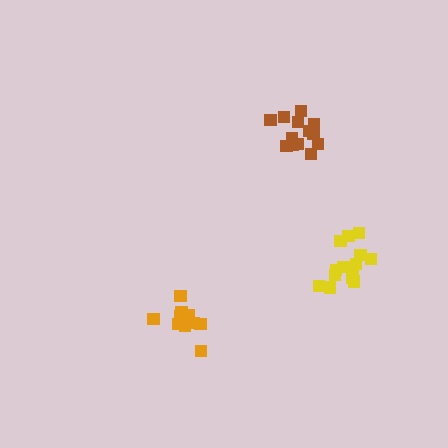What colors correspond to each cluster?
The clusters are colored: orange, yellow, brown.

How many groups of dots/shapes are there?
There are 3 groups.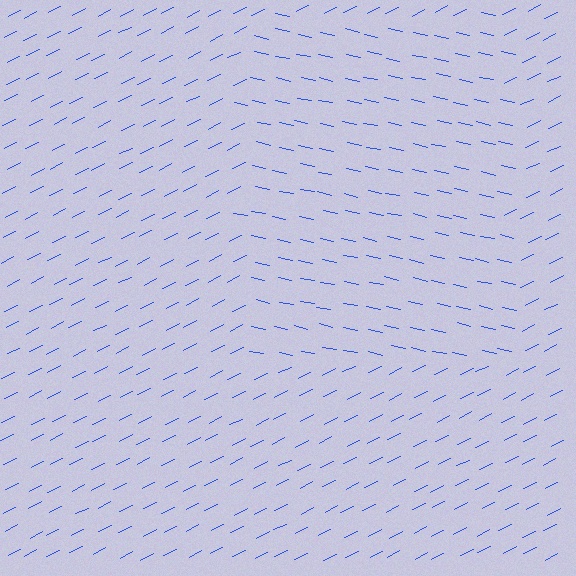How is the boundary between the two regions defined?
The boundary is defined purely by a change in line orientation (approximately 39 degrees difference). All lines are the same color and thickness.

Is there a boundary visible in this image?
Yes, there is a texture boundary formed by a change in line orientation.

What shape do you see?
I see a rectangle.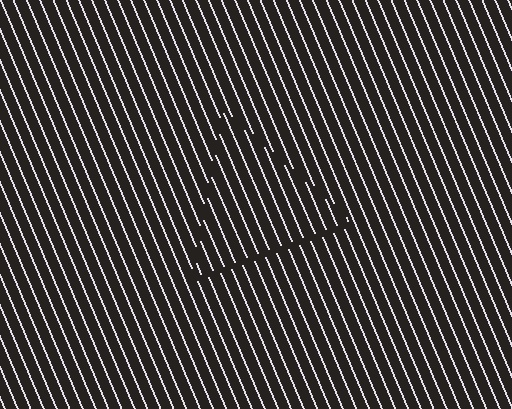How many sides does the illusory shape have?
3 sides — the line-ends trace a triangle.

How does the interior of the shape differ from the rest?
The interior of the shape contains the same grating, shifted by half a period — the contour is defined by the phase discontinuity where line-ends from the inner and outer gratings abut.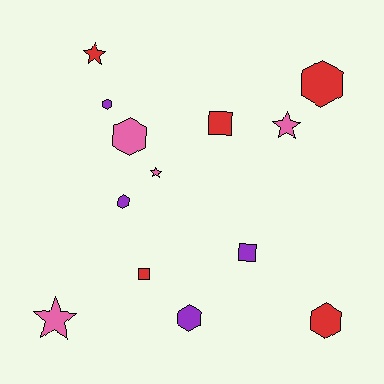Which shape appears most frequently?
Hexagon, with 6 objects.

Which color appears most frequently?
Red, with 5 objects.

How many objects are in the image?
There are 13 objects.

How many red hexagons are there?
There are 2 red hexagons.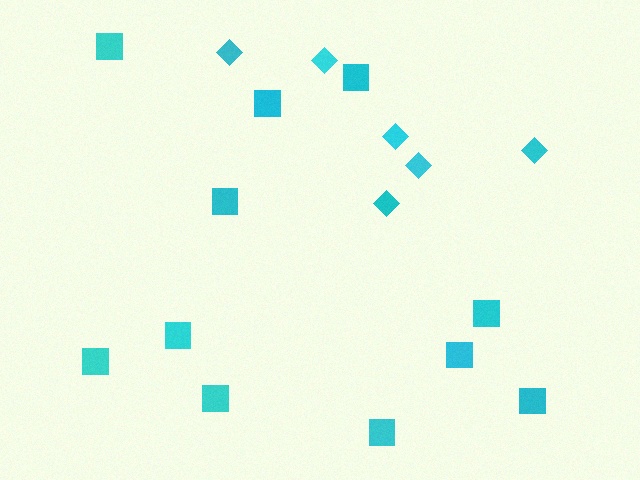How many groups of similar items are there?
There are 2 groups: one group of squares (11) and one group of diamonds (6).